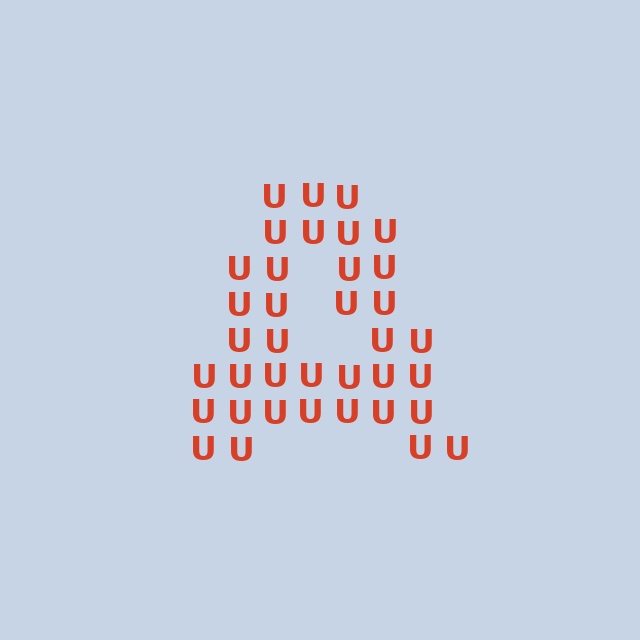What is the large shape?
The large shape is the letter A.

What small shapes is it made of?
It is made of small letter U's.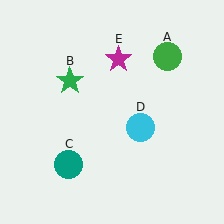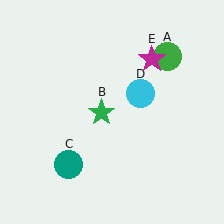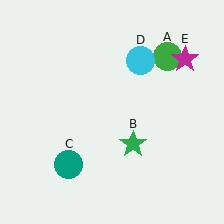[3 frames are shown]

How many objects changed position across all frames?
3 objects changed position: green star (object B), cyan circle (object D), magenta star (object E).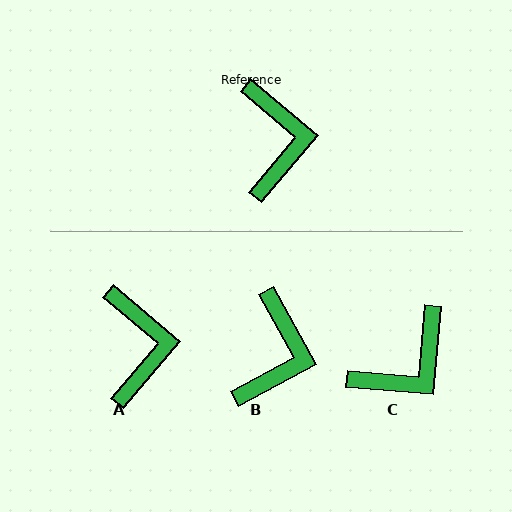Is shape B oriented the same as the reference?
No, it is off by about 21 degrees.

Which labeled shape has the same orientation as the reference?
A.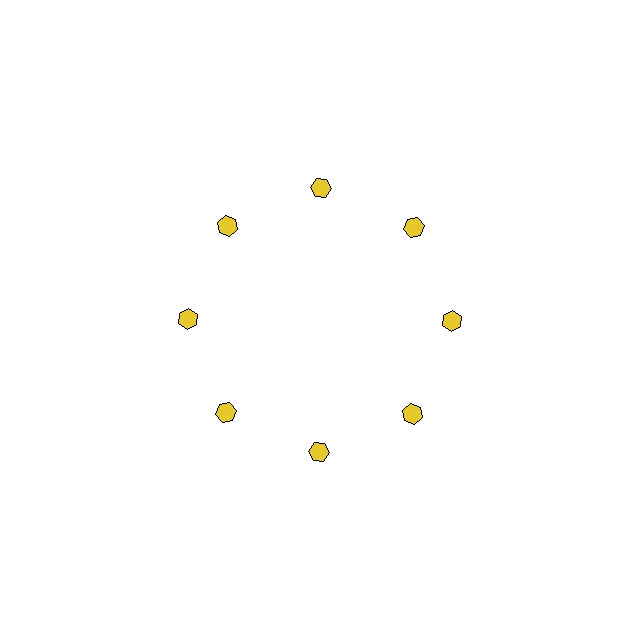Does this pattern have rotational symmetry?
Yes, this pattern has 8-fold rotational symmetry. It looks the same after rotating 45 degrees around the center.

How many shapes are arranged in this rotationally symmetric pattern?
There are 8 shapes, arranged in 8 groups of 1.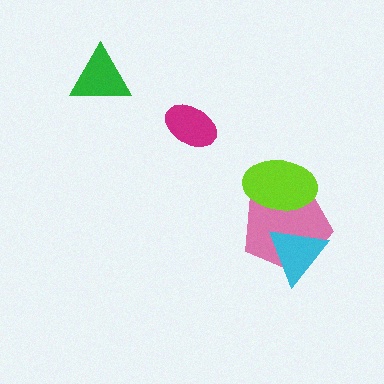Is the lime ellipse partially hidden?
No, no other shape covers it.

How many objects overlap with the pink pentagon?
2 objects overlap with the pink pentagon.